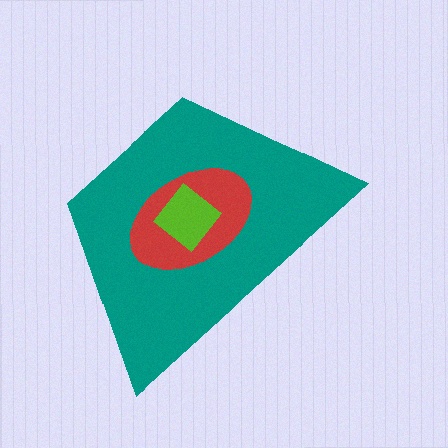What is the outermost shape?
The teal trapezoid.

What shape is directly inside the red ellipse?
The lime diamond.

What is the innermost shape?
The lime diamond.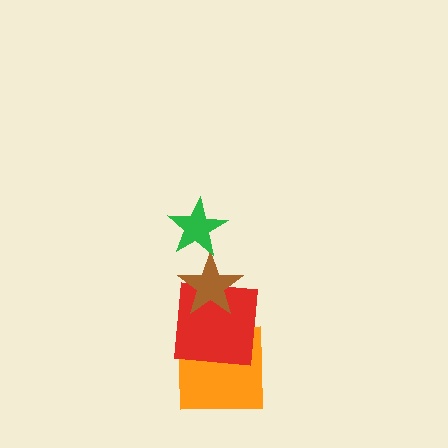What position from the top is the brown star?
The brown star is 2nd from the top.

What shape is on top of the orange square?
The red square is on top of the orange square.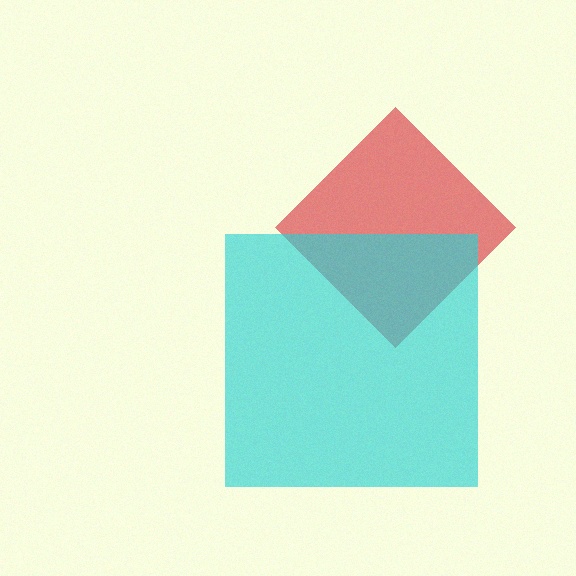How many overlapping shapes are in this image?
There are 2 overlapping shapes in the image.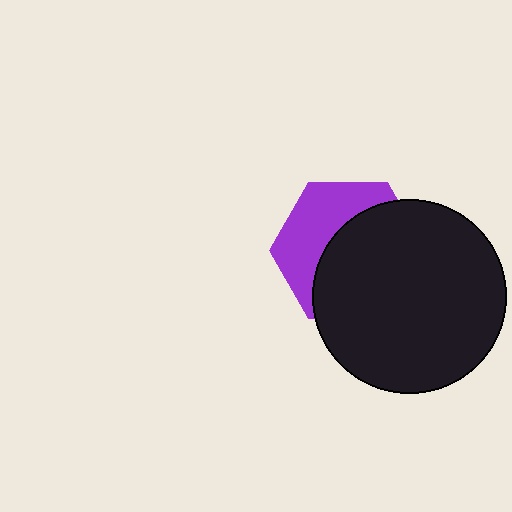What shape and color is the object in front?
The object in front is a black circle.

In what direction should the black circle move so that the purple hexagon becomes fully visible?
The black circle should move toward the lower-right. That is the shortest direction to clear the overlap and leave the purple hexagon fully visible.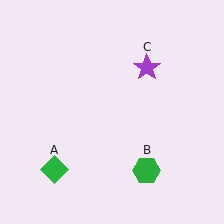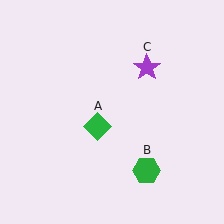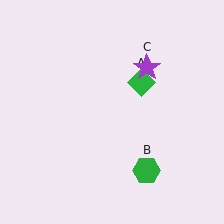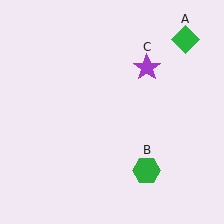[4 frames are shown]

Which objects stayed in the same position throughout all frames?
Green hexagon (object B) and purple star (object C) remained stationary.